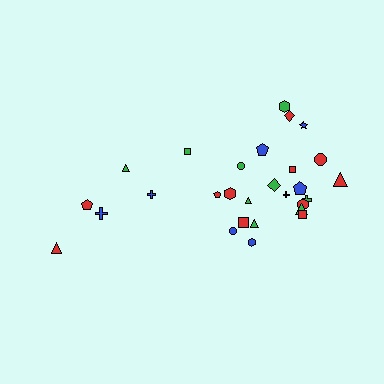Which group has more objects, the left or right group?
The right group.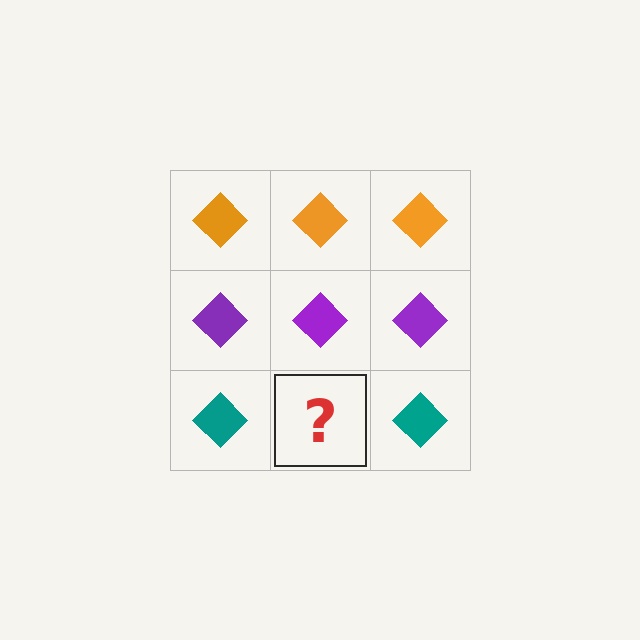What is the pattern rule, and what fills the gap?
The rule is that each row has a consistent color. The gap should be filled with a teal diamond.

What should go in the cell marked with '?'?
The missing cell should contain a teal diamond.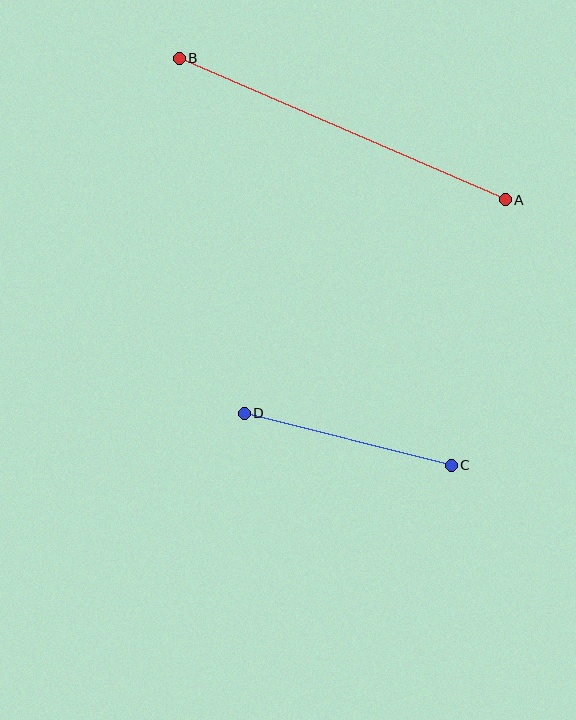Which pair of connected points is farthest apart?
Points A and B are farthest apart.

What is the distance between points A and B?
The distance is approximately 355 pixels.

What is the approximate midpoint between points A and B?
The midpoint is at approximately (342, 129) pixels.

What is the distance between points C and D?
The distance is approximately 213 pixels.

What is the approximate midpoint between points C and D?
The midpoint is at approximately (348, 439) pixels.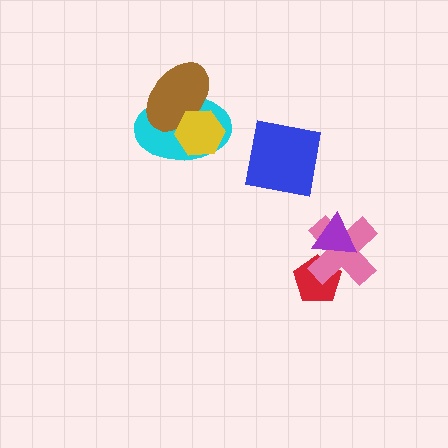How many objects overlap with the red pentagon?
2 objects overlap with the red pentagon.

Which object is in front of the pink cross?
The purple triangle is in front of the pink cross.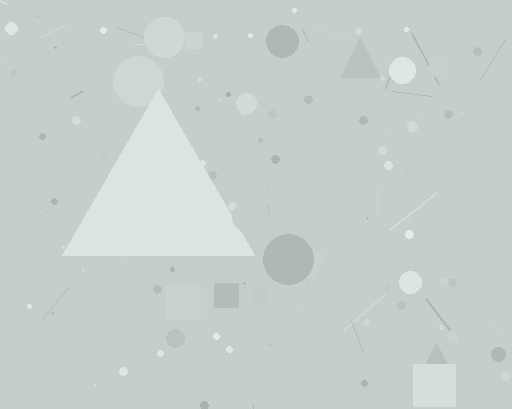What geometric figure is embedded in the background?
A triangle is embedded in the background.